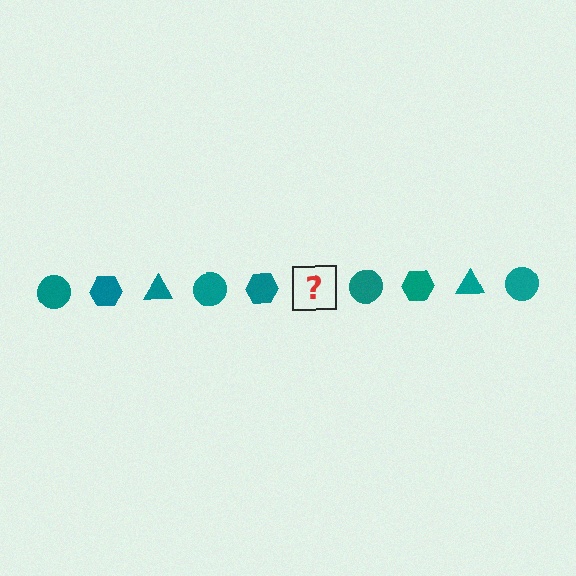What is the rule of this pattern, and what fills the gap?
The rule is that the pattern cycles through circle, hexagon, triangle shapes in teal. The gap should be filled with a teal triangle.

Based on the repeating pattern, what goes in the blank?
The blank should be a teal triangle.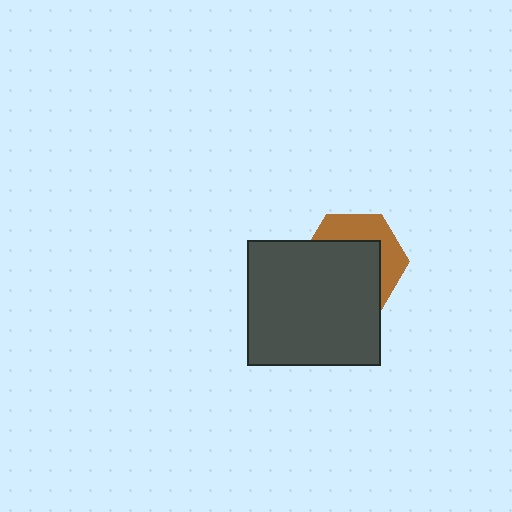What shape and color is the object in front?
The object in front is a dark gray rectangle.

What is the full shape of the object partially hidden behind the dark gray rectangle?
The partially hidden object is a brown hexagon.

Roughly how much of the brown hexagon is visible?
A small part of it is visible (roughly 37%).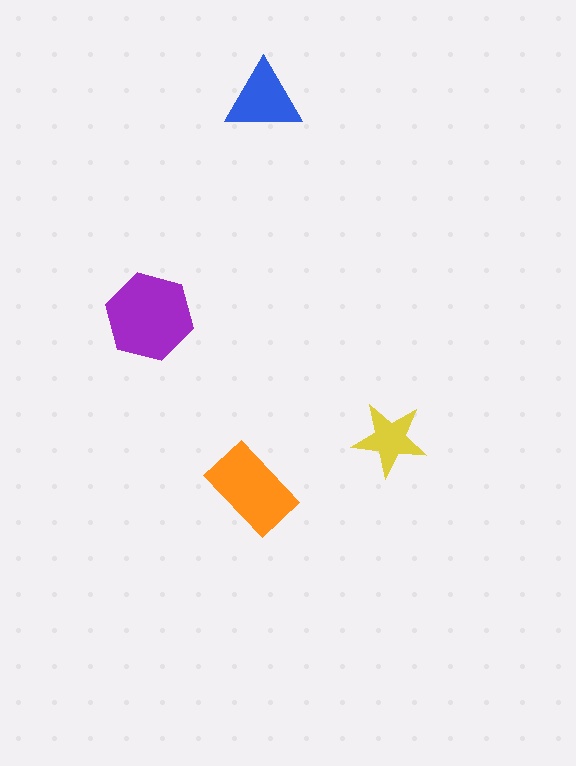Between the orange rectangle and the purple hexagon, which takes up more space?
The purple hexagon.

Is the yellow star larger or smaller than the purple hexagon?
Smaller.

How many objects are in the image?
There are 4 objects in the image.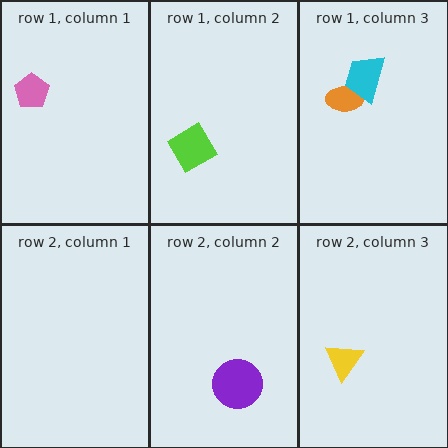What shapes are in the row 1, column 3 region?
The orange ellipse, the cyan trapezoid.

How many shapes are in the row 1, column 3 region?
2.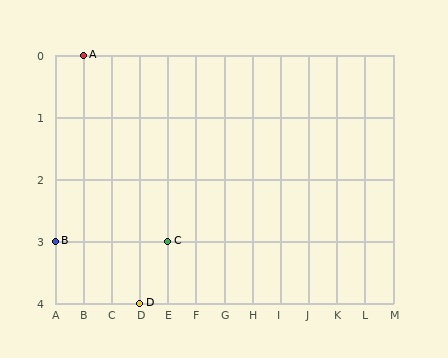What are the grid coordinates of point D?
Point D is at grid coordinates (D, 4).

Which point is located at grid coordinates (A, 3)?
Point B is at (A, 3).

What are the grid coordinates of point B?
Point B is at grid coordinates (A, 3).